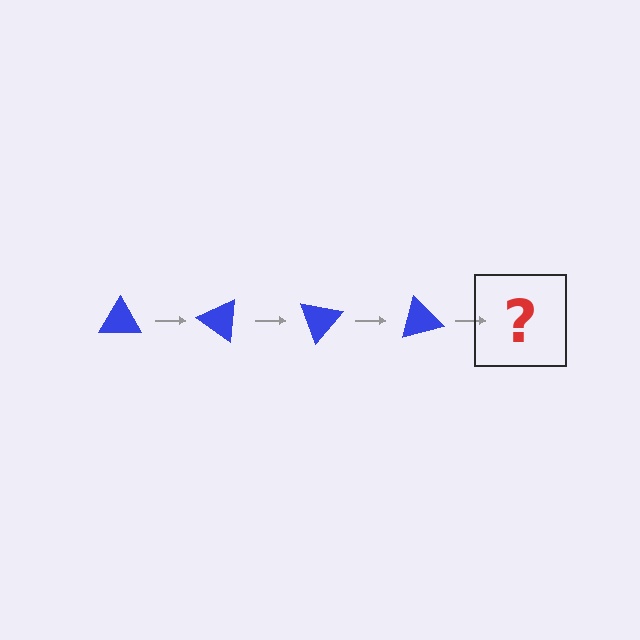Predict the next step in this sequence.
The next step is a blue triangle rotated 140 degrees.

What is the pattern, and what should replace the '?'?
The pattern is that the triangle rotates 35 degrees each step. The '?' should be a blue triangle rotated 140 degrees.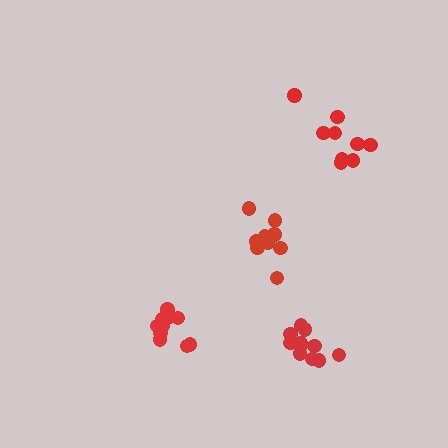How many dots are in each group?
Group 1: 11 dots, Group 2: 9 dots, Group 3: 9 dots, Group 4: 10 dots (39 total).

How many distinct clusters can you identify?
There are 4 distinct clusters.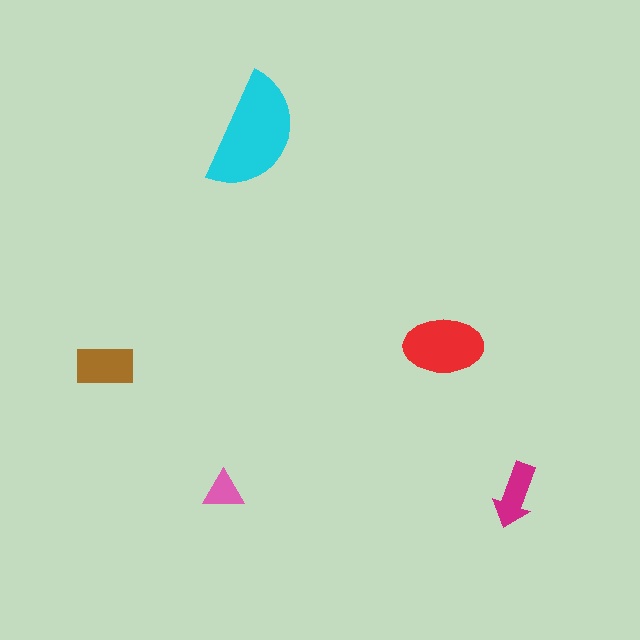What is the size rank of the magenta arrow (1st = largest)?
4th.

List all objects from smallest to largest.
The pink triangle, the magenta arrow, the brown rectangle, the red ellipse, the cyan semicircle.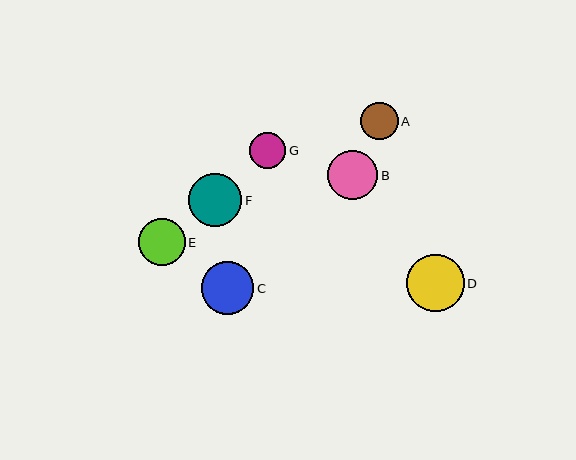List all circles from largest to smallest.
From largest to smallest: D, F, C, B, E, A, G.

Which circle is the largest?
Circle D is the largest with a size of approximately 58 pixels.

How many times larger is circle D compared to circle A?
Circle D is approximately 1.6 times the size of circle A.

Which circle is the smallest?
Circle G is the smallest with a size of approximately 37 pixels.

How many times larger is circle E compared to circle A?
Circle E is approximately 1.3 times the size of circle A.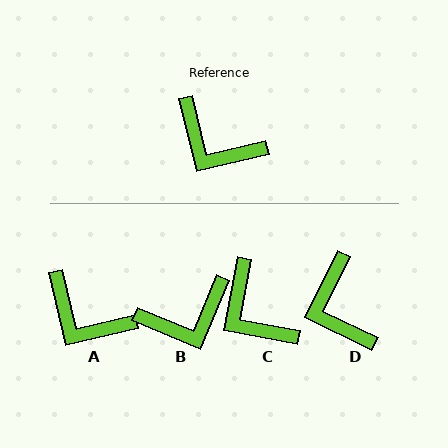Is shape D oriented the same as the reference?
No, it is off by about 39 degrees.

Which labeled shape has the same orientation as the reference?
A.